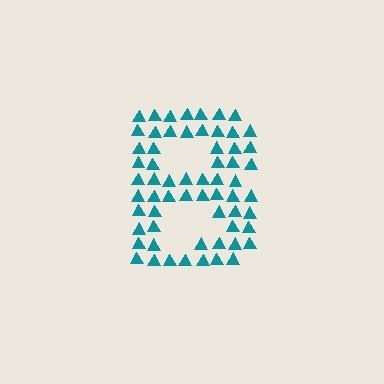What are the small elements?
The small elements are triangles.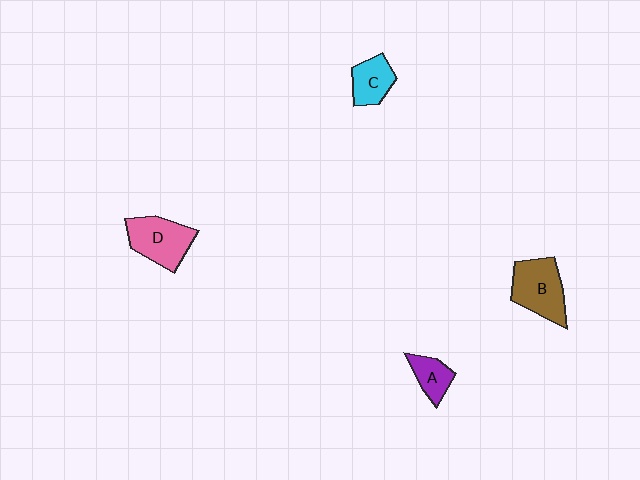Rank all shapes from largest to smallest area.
From largest to smallest: B (brown), D (pink), C (cyan), A (purple).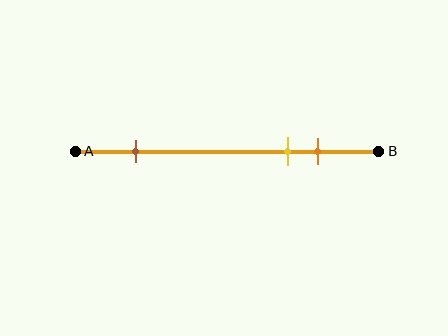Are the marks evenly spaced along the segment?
No, the marks are not evenly spaced.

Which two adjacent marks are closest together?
The yellow and orange marks are the closest adjacent pair.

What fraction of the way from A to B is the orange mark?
The orange mark is approximately 80% (0.8) of the way from A to B.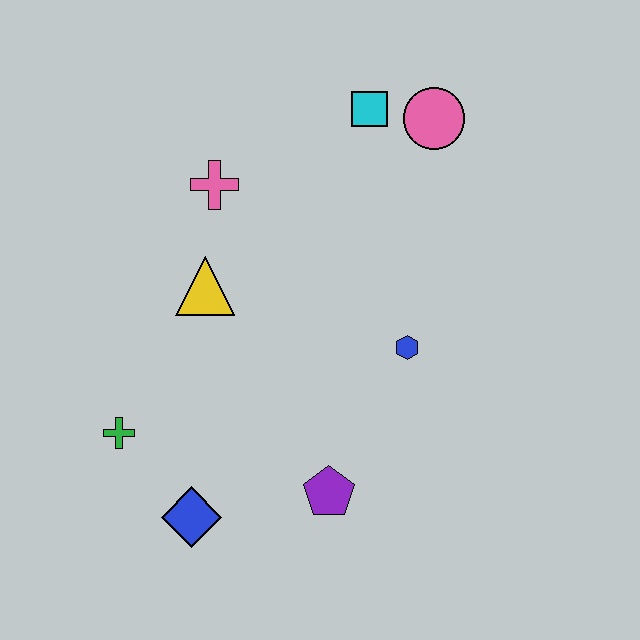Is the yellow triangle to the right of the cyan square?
No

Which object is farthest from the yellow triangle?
The pink circle is farthest from the yellow triangle.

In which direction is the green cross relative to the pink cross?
The green cross is below the pink cross.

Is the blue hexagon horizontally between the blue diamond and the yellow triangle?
No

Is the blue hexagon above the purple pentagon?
Yes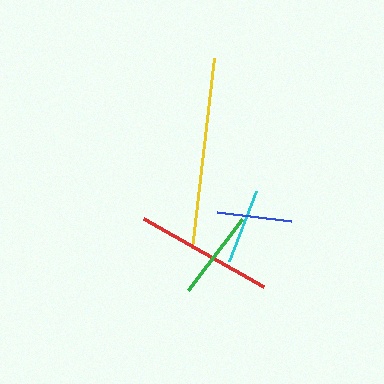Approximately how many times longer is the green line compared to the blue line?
The green line is approximately 1.2 times the length of the blue line.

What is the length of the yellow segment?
The yellow segment is approximately 192 pixels long.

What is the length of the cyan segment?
The cyan segment is approximately 75 pixels long.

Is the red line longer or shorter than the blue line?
The red line is longer than the blue line.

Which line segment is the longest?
The yellow line is the longest at approximately 192 pixels.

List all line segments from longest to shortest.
From longest to shortest: yellow, red, green, cyan, blue.